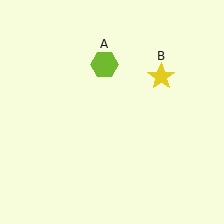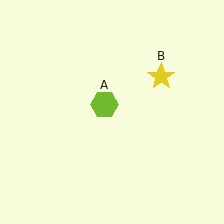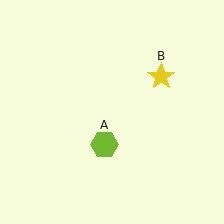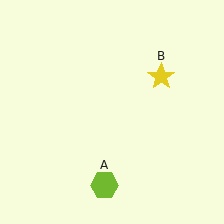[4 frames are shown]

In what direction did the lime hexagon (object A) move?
The lime hexagon (object A) moved down.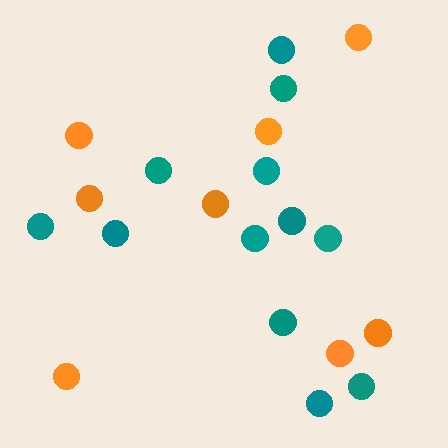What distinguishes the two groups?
There are 2 groups: one group of teal circles (12) and one group of orange circles (8).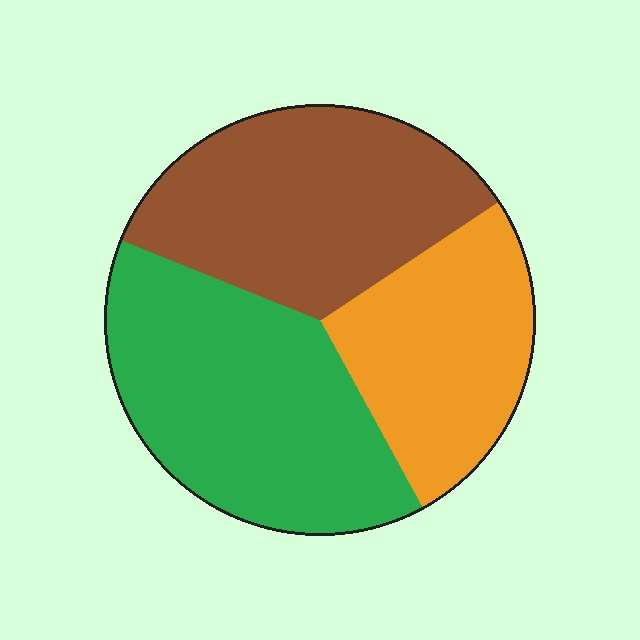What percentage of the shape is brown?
Brown covers about 35% of the shape.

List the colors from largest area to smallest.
From largest to smallest: green, brown, orange.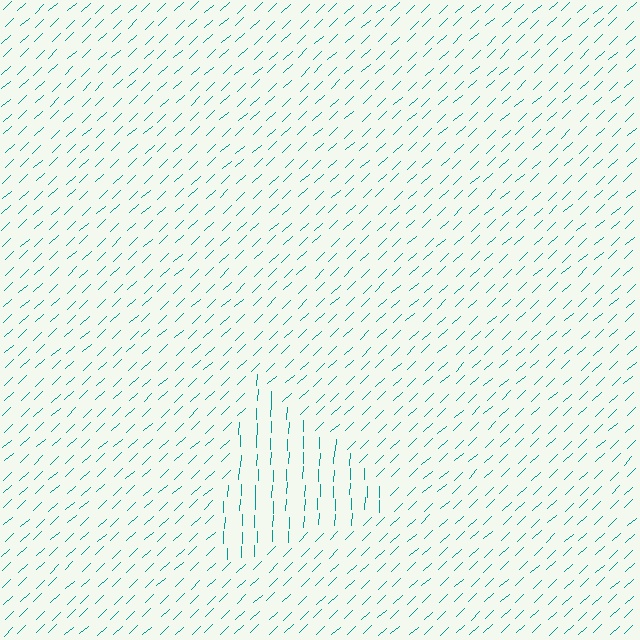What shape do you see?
I see a triangle.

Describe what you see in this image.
The image is filled with small teal line segments. A triangle region in the image has lines oriented differently from the surrounding lines, creating a visible texture boundary.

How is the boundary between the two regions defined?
The boundary is defined purely by a change in line orientation (approximately 45 degrees difference). All lines are the same color and thickness.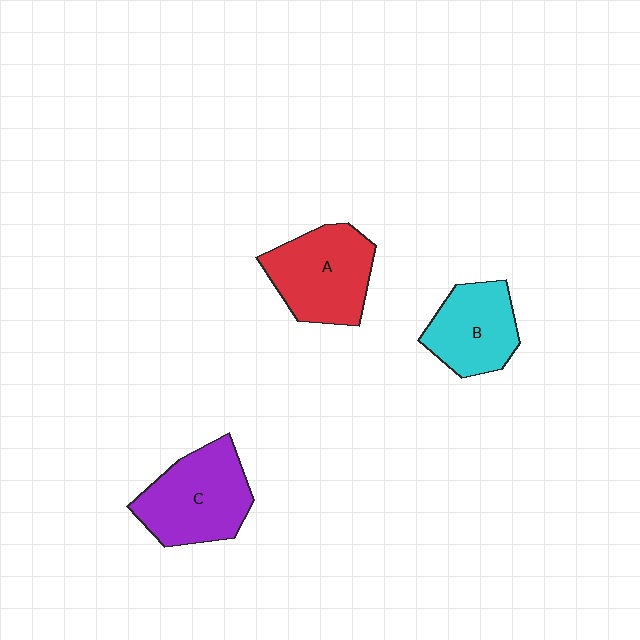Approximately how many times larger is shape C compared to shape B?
Approximately 1.3 times.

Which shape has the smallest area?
Shape B (cyan).